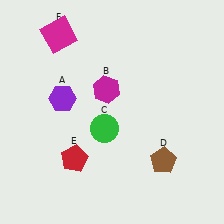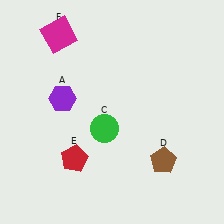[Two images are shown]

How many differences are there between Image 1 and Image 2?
There is 1 difference between the two images.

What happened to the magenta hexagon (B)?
The magenta hexagon (B) was removed in Image 2. It was in the top-left area of Image 1.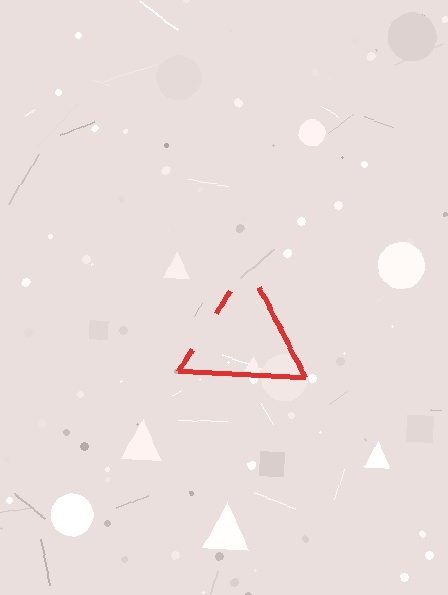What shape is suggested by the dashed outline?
The dashed outline suggests a triangle.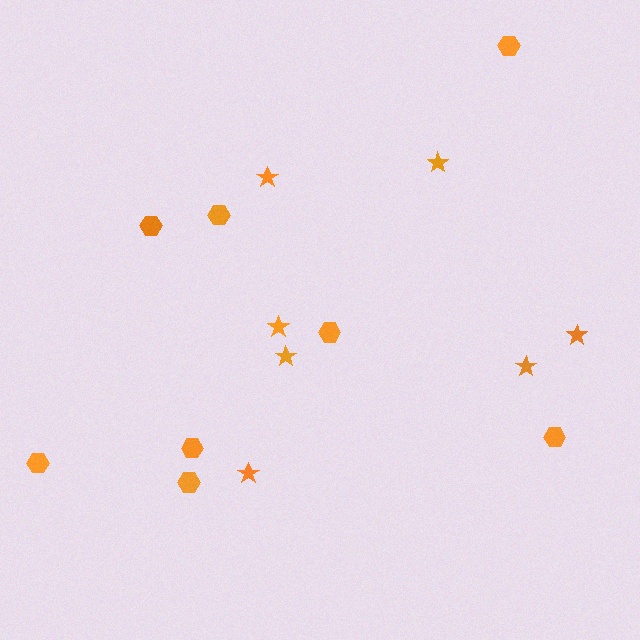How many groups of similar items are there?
There are 2 groups: one group of stars (7) and one group of hexagons (8).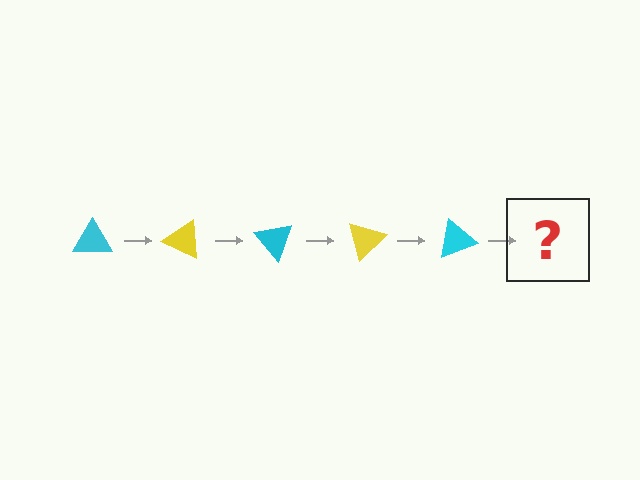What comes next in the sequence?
The next element should be a yellow triangle, rotated 125 degrees from the start.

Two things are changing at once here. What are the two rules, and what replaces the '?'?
The two rules are that it rotates 25 degrees each step and the color cycles through cyan and yellow. The '?' should be a yellow triangle, rotated 125 degrees from the start.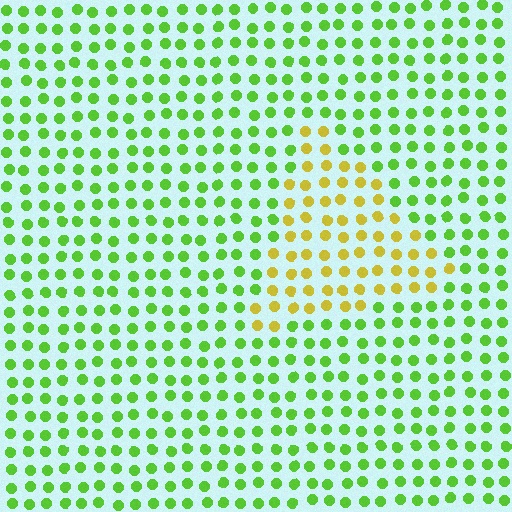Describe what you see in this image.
The image is filled with small lime elements in a uniform arrangement. A triangle-shaped region is visible where the elements are tinted to a slightly different hue, forming a subtle color boundary.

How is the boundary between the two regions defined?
The boundary is defined purely by a slight shift in hue (about 50 degrees). Spacing, size, and orientation are identical on both sides.